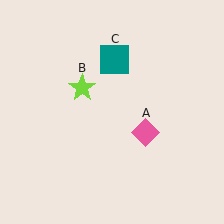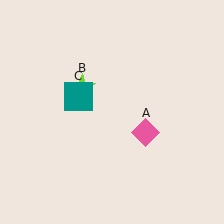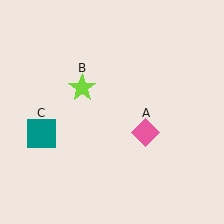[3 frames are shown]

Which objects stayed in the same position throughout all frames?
Pink diamond (object A) and lime star (object B) remained stationary.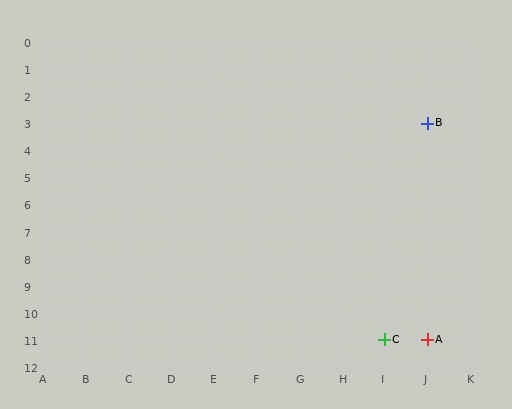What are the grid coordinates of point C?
Point C is at grid coordinates (I, 11).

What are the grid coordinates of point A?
Point A is at grid coordinates (J, 11).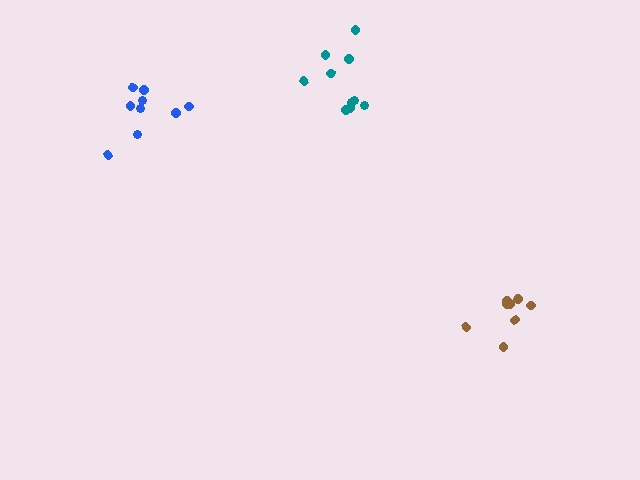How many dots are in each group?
Group 1: 9 dots, Group 2: 9 dots, Group 3: 10 dots (28 total).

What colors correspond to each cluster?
The clusters are colored: blue, brown, teal.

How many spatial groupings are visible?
There are 3 spatial groupings.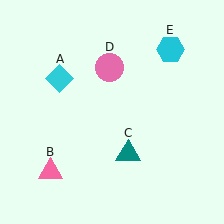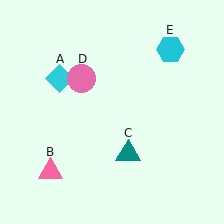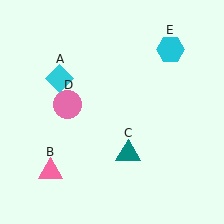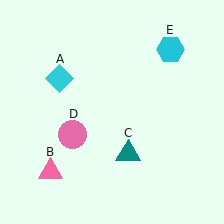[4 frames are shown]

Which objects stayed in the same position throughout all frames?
Cyan diamond (object A) and pink triangle (object B) and teal triangle (object C) and cyan hexagon (object E) remained stationary.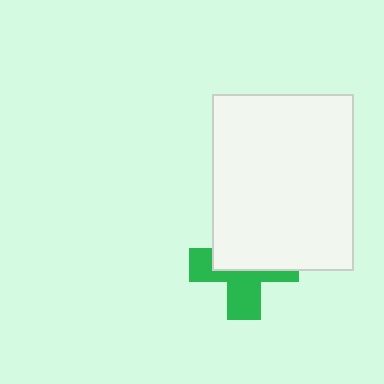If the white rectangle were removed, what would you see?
You would see the complete green cross.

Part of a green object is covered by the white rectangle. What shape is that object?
It is a cross.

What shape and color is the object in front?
The object in front is a white rectangle.